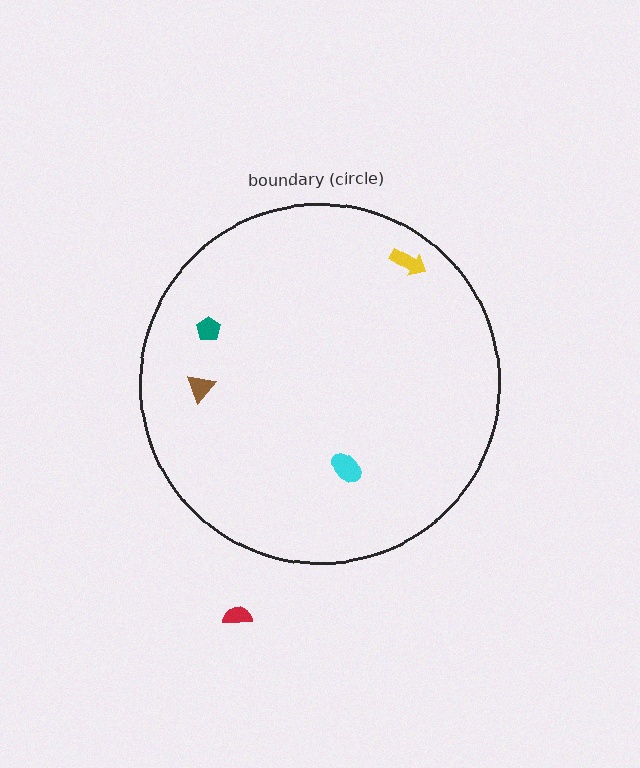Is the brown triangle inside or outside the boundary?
Inside.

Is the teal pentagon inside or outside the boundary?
Inside.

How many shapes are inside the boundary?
4 inside, 1 outside.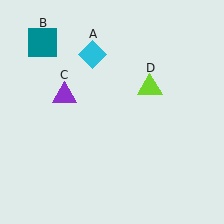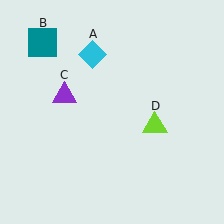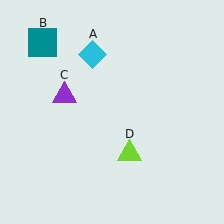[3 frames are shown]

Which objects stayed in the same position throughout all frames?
Cyan diamond (object A) and teal square (object B) and purple triangle (object C) remained stationary.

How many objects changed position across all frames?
1 object changed position: lime triangle (object D).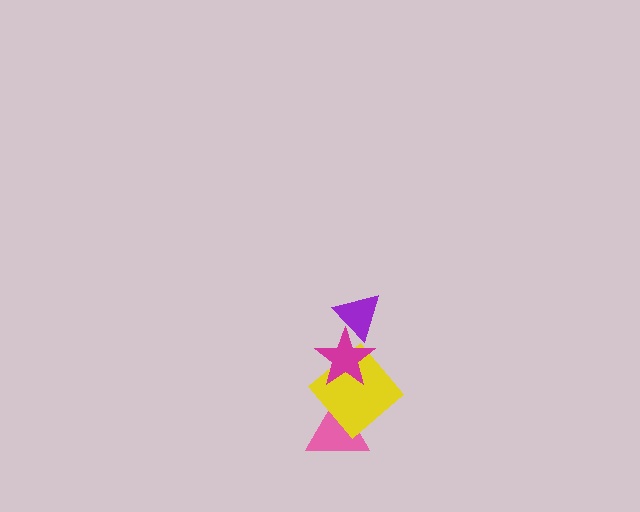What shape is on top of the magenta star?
The purple triangle is on top of the magenta star.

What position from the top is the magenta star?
The magenta star is 2nd from the top.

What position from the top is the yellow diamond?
The yellow diamond is 3rd from the top.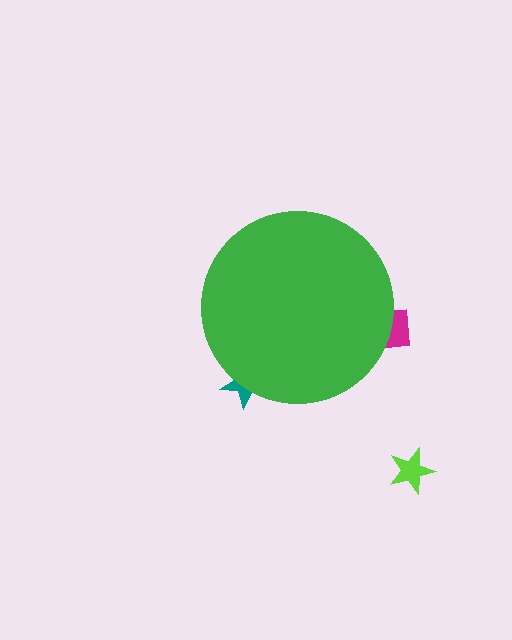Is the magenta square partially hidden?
Yes, the magenta square is partially hidden behind the green circle.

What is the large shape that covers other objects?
A green circle.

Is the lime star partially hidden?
No, the lime star is fully visible.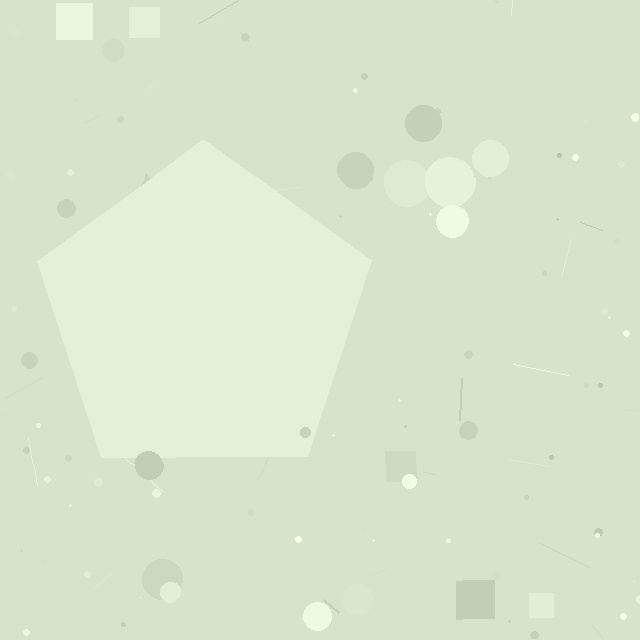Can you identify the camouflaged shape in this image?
The camouflaged shape is a pentagon.